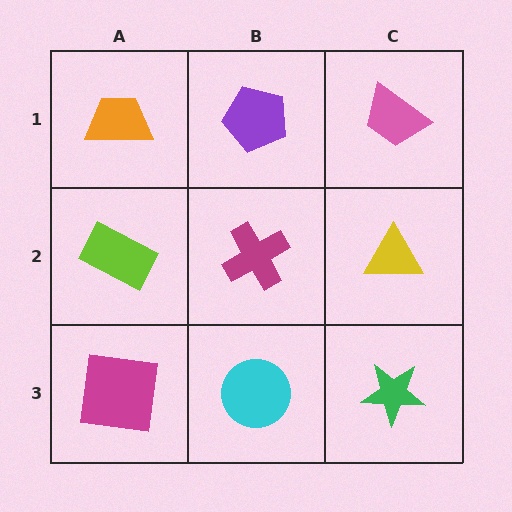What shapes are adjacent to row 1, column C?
A yellow triangle (row 2, column C), a purple pentagon (row 1, column B).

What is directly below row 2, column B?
A cyan circle.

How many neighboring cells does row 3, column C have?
2.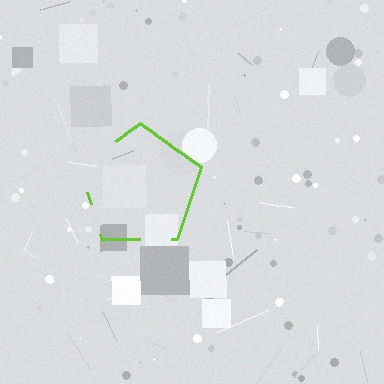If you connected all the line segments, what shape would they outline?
They would outline a pentagon.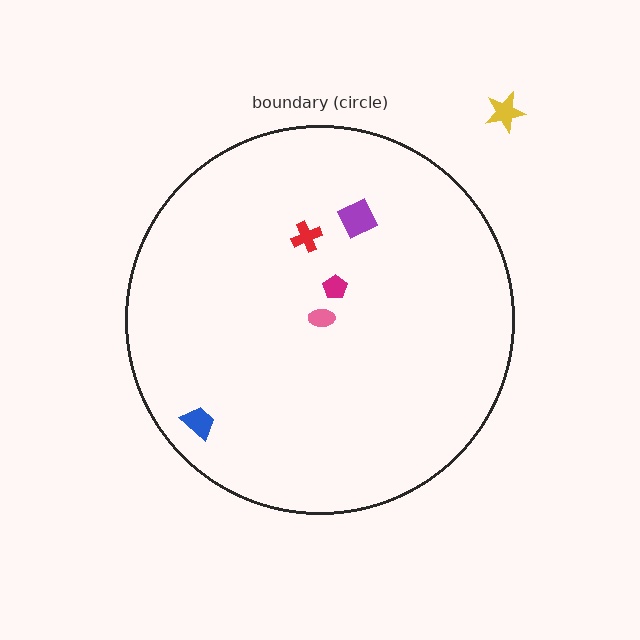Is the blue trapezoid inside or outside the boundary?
Inside.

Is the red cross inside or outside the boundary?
Inside.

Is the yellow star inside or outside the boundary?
Outside.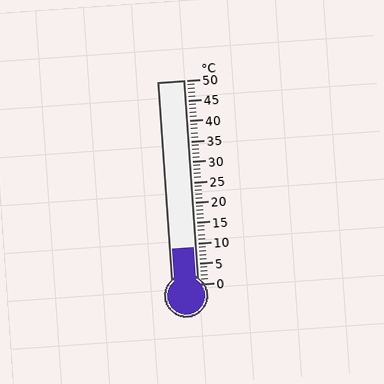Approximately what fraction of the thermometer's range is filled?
The thermometer is filled to approximately 20% of its range.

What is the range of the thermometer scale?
The thermometer scale ranges from 0°C to 50°C.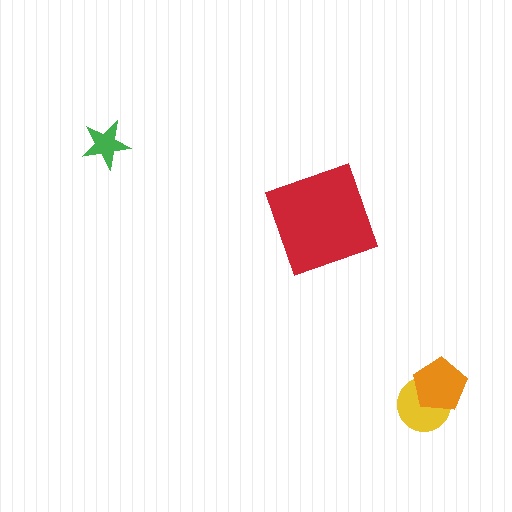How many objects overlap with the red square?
0 objects overlap with the red square.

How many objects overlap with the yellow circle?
1 object overlaps with the yellow circle.